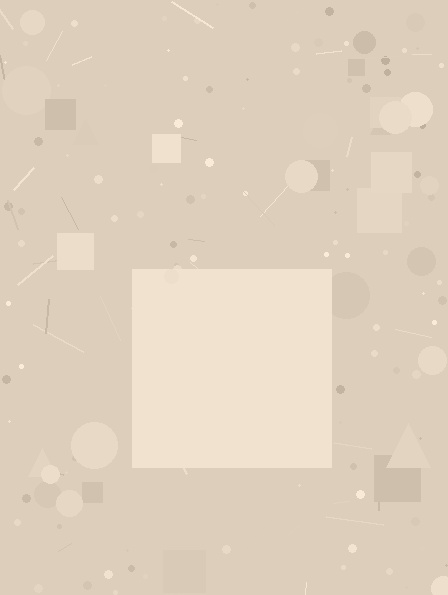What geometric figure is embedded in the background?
A square is embedded in the background.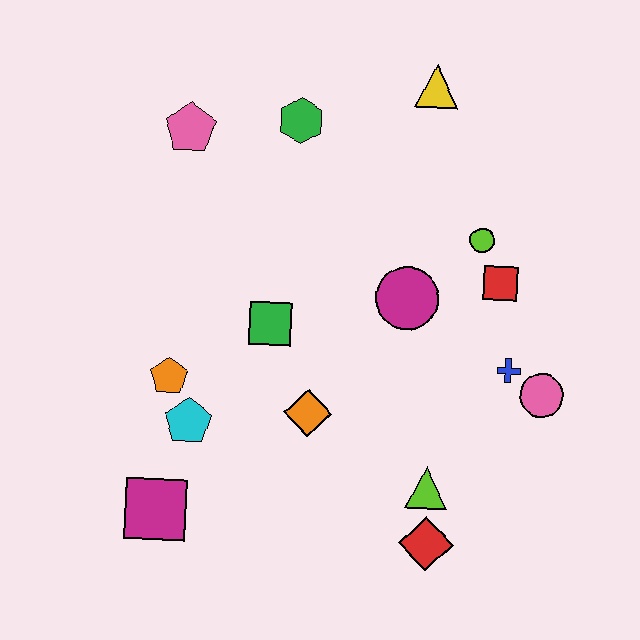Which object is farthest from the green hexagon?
The red diamond is farthest from the green hexagon.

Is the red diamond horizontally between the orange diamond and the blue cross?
Yes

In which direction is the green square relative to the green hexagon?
The green square is below the green hexagon.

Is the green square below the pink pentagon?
Yes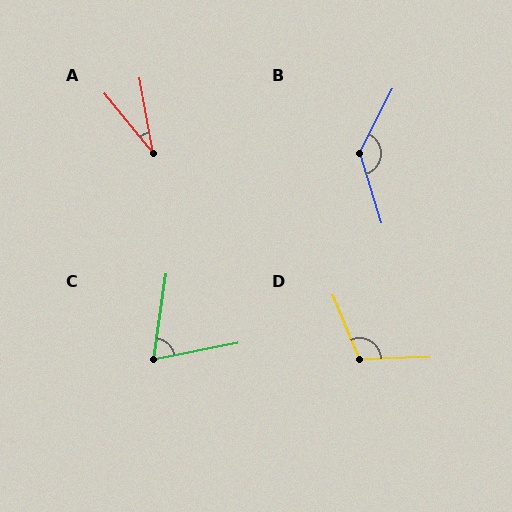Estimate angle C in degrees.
Approximately 71 degrees.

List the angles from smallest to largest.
A (30°), C (71°), D (111°), B (135°).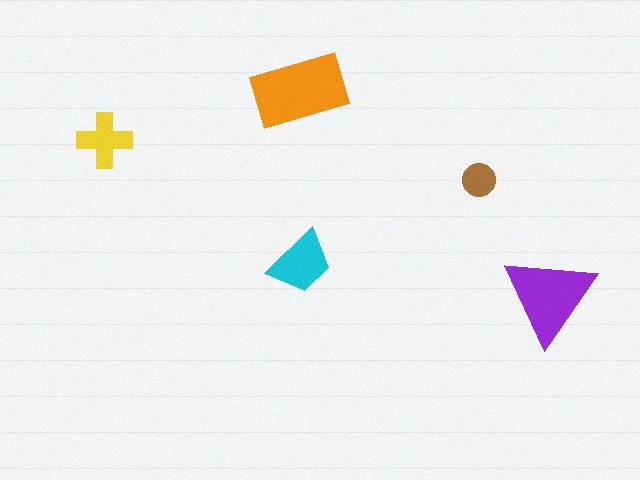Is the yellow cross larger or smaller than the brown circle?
Larger.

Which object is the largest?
The orange rectangle.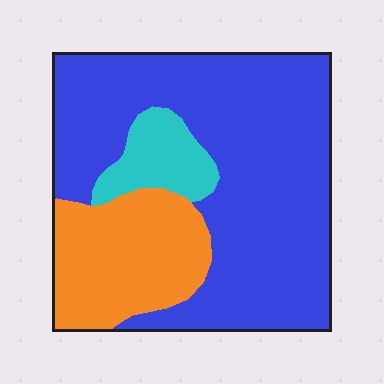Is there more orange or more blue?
Blue.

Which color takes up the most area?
Blue, at roughly 65%.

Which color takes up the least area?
Cyan, at roughly 10%.